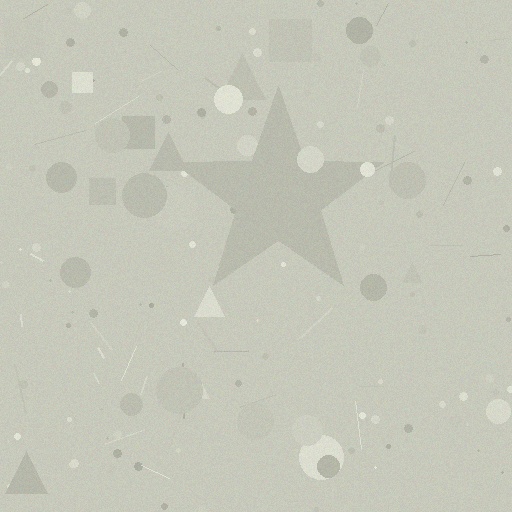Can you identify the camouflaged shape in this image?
The camouflaged shape is a star.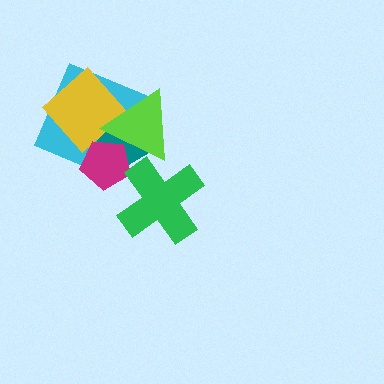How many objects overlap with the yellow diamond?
3 objects overlap with the yellow diamond.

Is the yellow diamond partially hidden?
Yes, it is partially covered by another shape.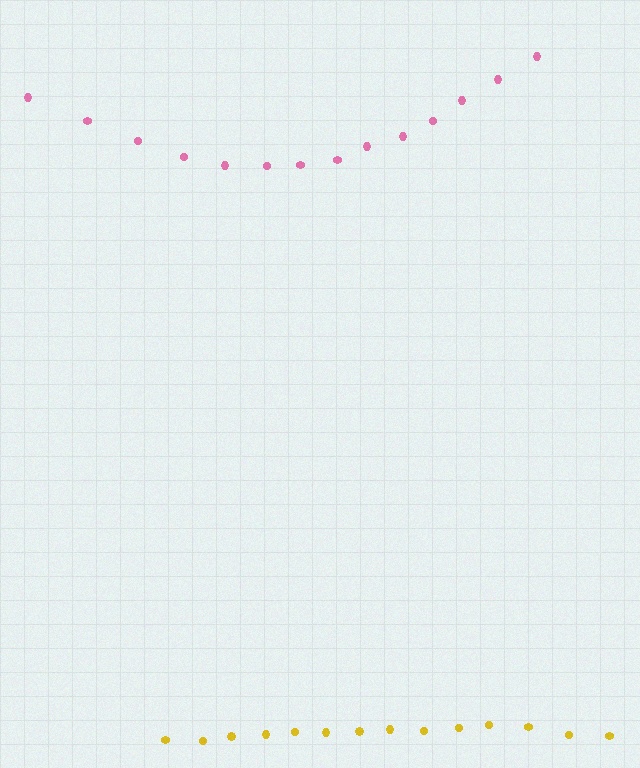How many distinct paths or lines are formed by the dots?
There are 2 distinct paths.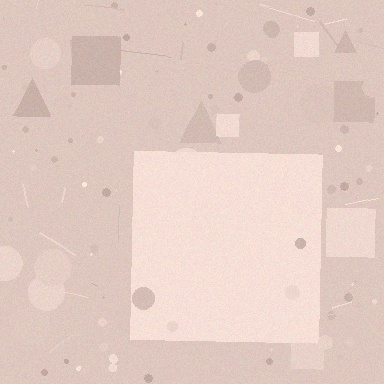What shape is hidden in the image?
A square is hidden in the image.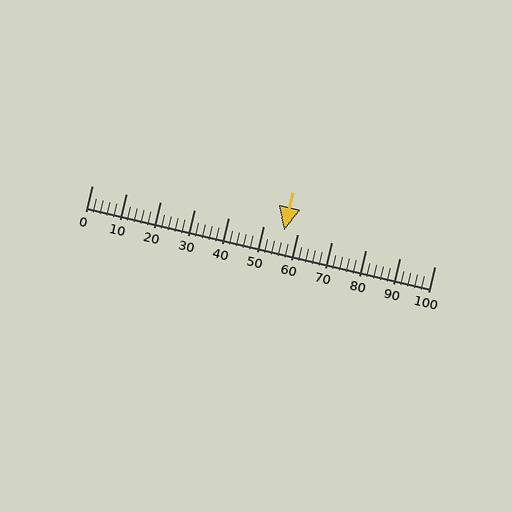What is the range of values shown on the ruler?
The ruler shows values from 0 to 100.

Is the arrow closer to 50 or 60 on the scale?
The arrow is closer to 60.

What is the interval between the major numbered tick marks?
The major tick marks are spaced 10 units apart.